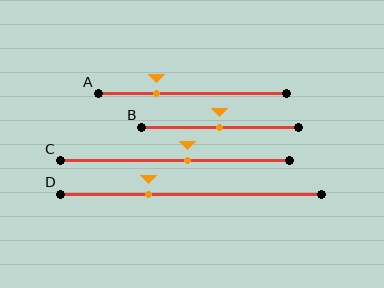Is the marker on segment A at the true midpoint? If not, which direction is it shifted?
No, the marker on segment A is shifted to the left by about 19% of the segment length.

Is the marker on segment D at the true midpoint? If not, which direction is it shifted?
No, the marker on segment D is shifted to the left by about 16% of the segment length.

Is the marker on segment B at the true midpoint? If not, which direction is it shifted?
Yes, the marker on segment B is at the true midpoint.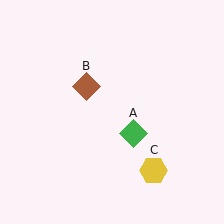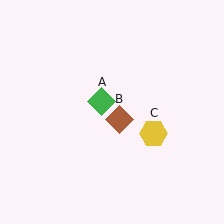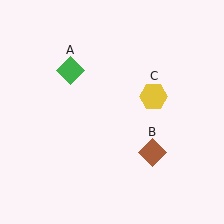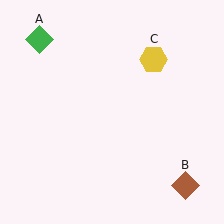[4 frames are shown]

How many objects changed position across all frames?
3 objects changed position: green diamond (object A), brown diamond (object B), yellow hexagon (object C).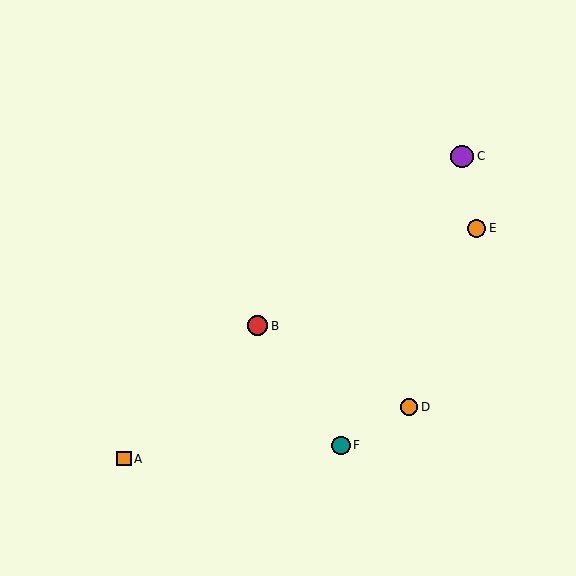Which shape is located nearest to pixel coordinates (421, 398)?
The orange circle (labeled D) at (409, 407) is nearest to that location.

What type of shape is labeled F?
Shape F is a teal circle.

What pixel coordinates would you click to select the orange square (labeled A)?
Click at (124, 459) to select the orange square A.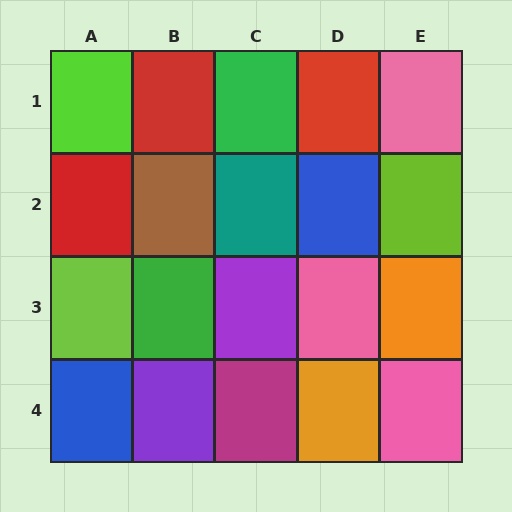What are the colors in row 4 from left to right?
Blue, purple, magenta, orange, pink.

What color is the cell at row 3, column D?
Pink.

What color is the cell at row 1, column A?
Lime.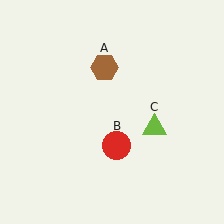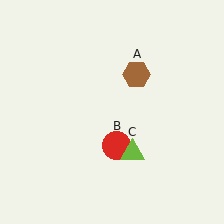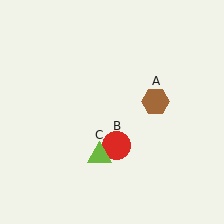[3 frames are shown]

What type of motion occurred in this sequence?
The brown hexagon (object A), lime triangle (object C) rotated clockwise around the center of the scene.